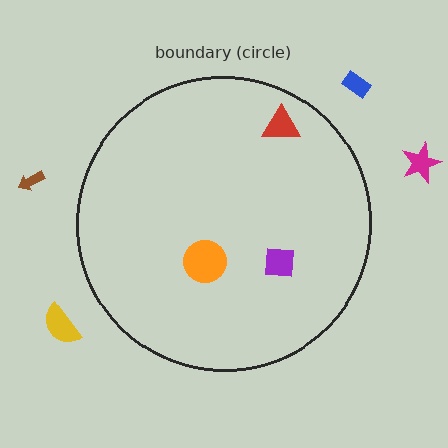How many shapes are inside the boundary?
3 inside, 4 outside.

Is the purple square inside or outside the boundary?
Inside.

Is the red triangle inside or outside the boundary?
Inside.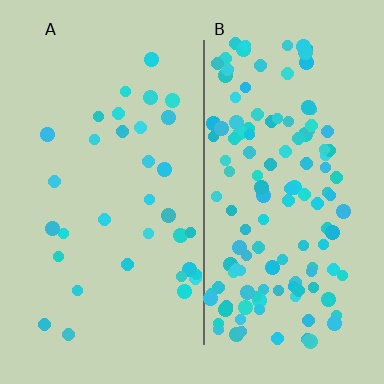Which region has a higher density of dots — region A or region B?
B (the right).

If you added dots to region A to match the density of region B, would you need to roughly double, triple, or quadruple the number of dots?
Approximately quadruple.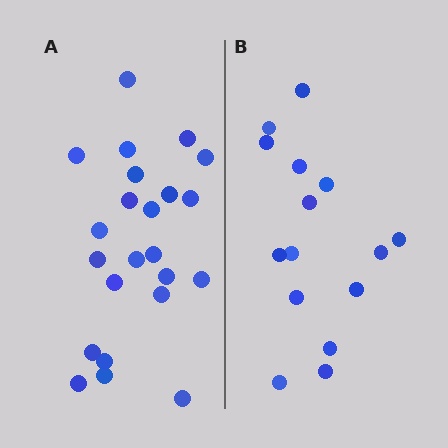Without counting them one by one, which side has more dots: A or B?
Region A (the left region) has more dots.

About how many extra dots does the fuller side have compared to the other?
Region A has roughly 8 or so more dots than region B.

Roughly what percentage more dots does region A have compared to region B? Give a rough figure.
About 55% more.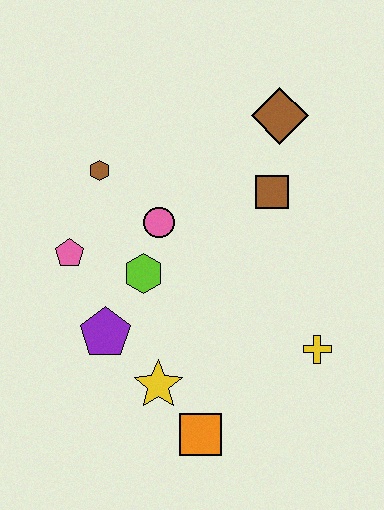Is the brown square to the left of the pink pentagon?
No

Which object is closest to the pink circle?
The lime hexagon is closest to the pink circle.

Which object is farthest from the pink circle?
The orange square is farthest from the pink circle.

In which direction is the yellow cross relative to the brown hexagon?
The yellow cross is to the right of the brown hexagon.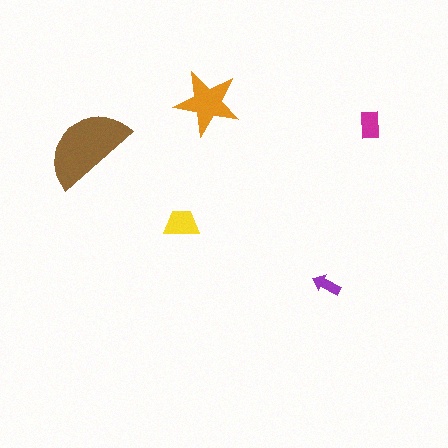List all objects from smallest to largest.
The purple arrow, the magenta rectangle, the yellow trapezoid, the orange star, the brown semicircle.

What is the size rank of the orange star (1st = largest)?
2nd.